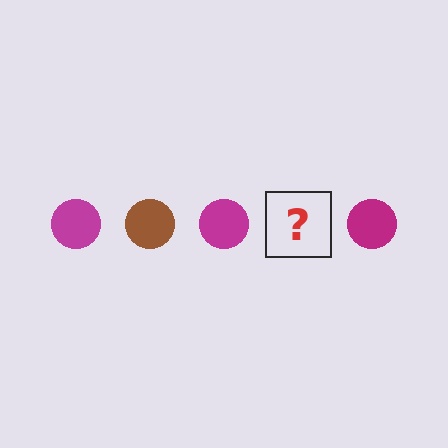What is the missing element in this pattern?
The missing element is a brown circle.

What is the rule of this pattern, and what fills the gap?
The rule is that the pattern cycles through magenta, brown circles. The gap should be filled with a brown circle.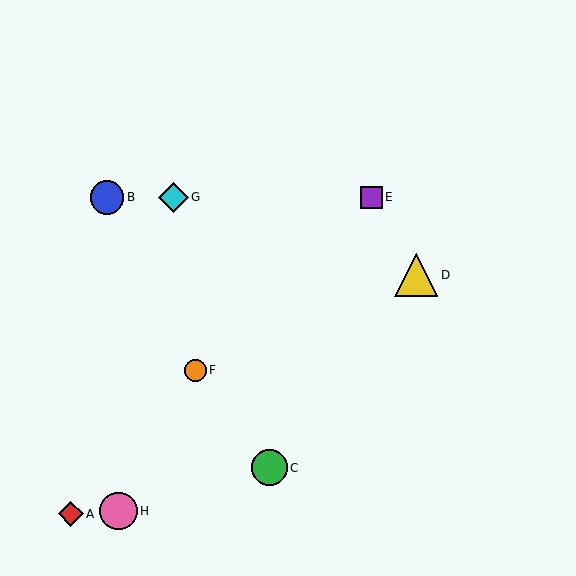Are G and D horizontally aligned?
No, G is at y≈197 and D is at y≈275.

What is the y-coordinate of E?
Object E is at y≈197.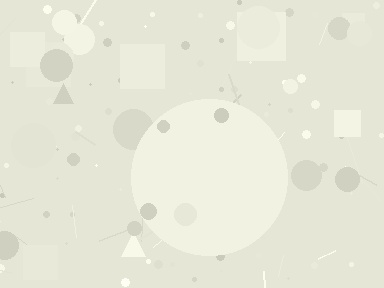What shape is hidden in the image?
A circle is hidden in the image.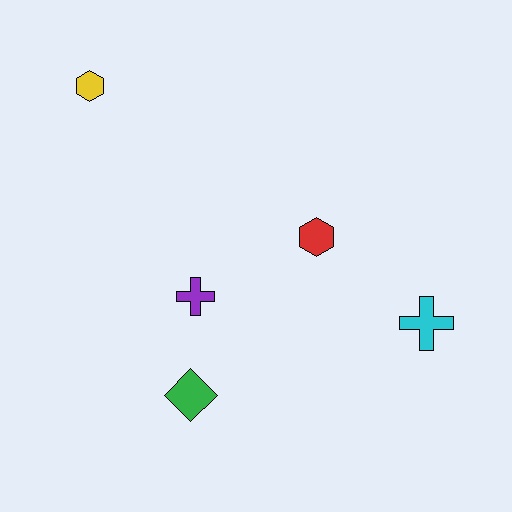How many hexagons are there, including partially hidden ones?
There are 2 hexagons.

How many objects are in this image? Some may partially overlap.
There are 5 objects.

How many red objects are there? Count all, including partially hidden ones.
There is 1 red object.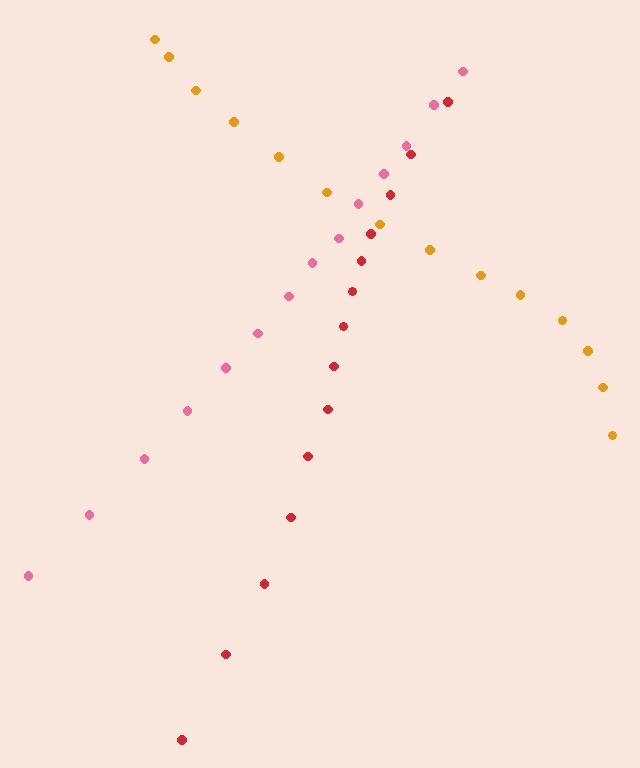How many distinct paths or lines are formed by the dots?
There are 3 distinct paths.